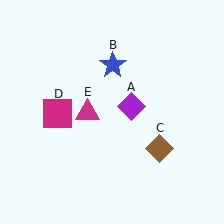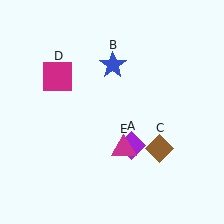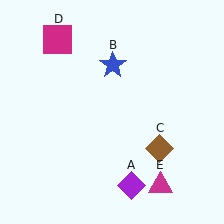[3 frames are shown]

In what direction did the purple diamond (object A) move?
The purple diamond (object A) moved down.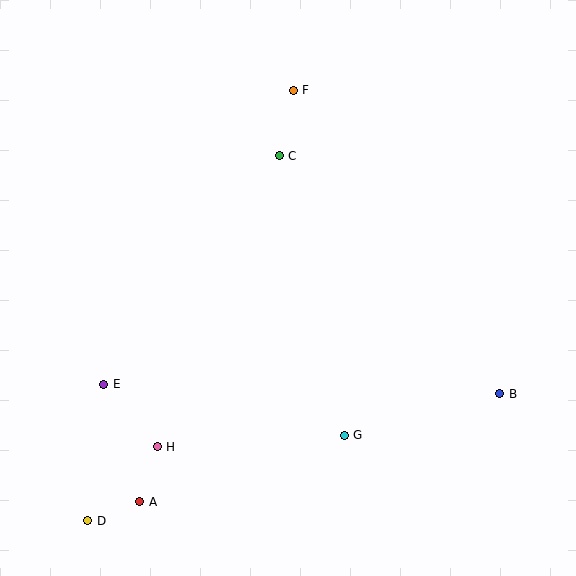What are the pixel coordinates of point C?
Point C is at (279, 156).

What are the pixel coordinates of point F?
Point F is at (293, 90).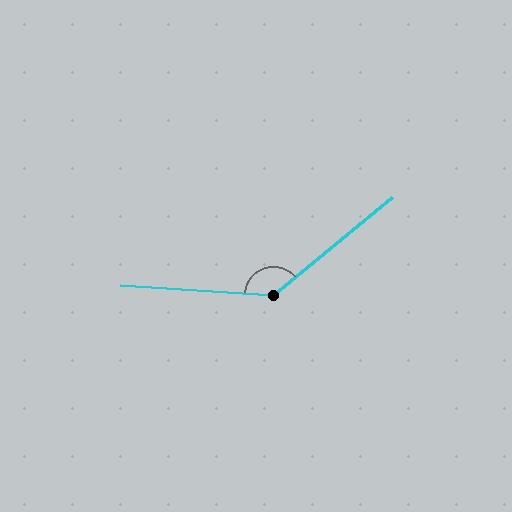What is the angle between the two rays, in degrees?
Approximately 137 degrees.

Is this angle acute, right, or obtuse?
It is obtuse.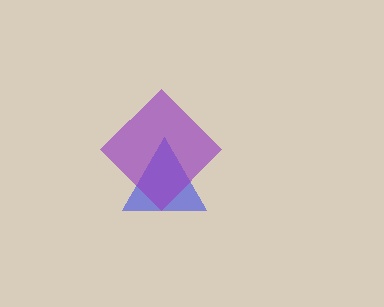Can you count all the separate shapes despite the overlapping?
Yes, there are 2 separate shapes.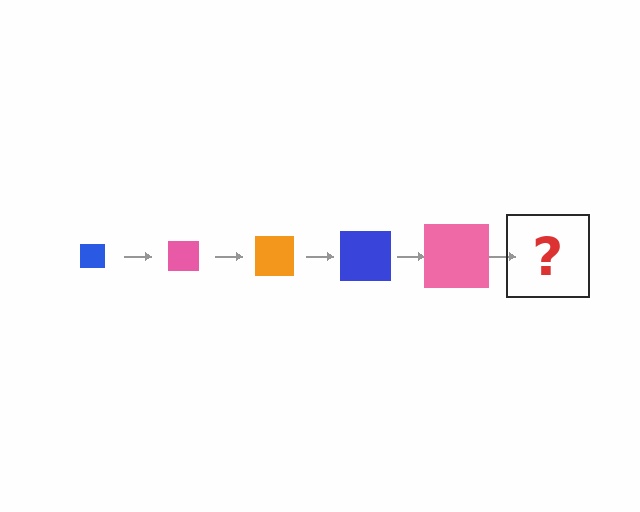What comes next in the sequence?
The next element should be an orange square, larger than the previous one.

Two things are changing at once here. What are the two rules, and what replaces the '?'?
The two rules are that the square grows larger each step and the color cycles through blue, pink, and orange. The '?' should be an orange square, larger than the previous one.